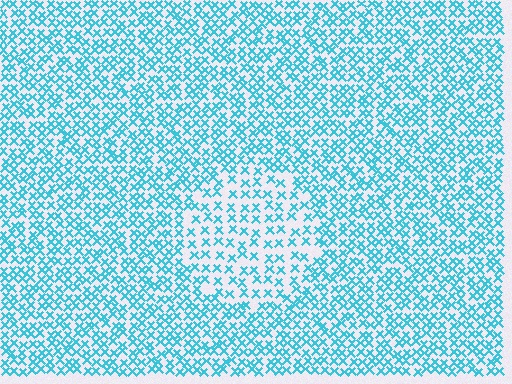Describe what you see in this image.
The image contains small cyan elements arranged at two different densities. A circle-shaped region is visible where the elements are less densely packed than the surrounding area.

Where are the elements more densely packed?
The elements are more densely packed outside the circle boundary.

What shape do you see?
I see a circle.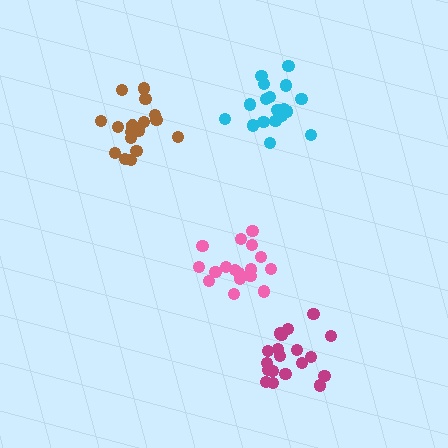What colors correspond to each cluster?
The clusters are colored: magenta, cyan, pink, brown.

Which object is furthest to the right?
The magenta cluster is rightmost.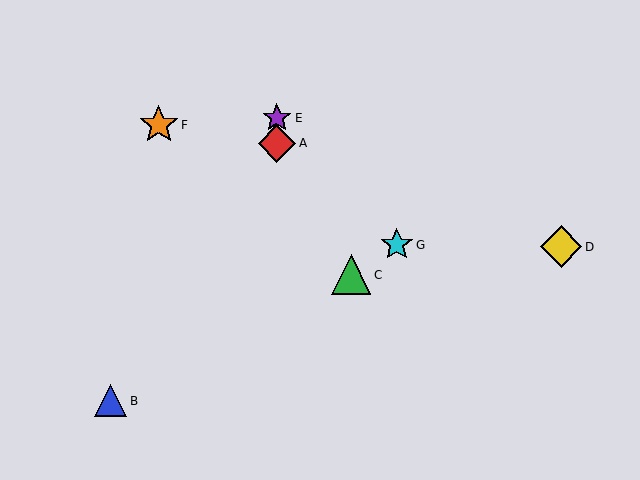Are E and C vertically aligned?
No, E is at x≈277 and C is at x≈351.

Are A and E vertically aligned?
Yes, both are at x≈277.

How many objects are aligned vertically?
2 objects (A, E) are aligned vertically.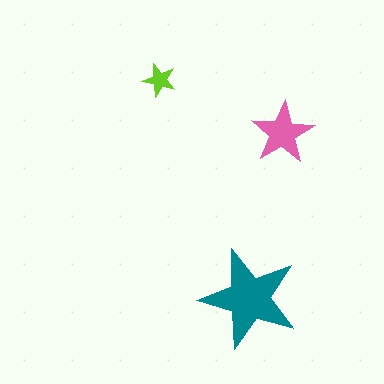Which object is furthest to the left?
The lime star is leftmost.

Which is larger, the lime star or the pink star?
The pink one.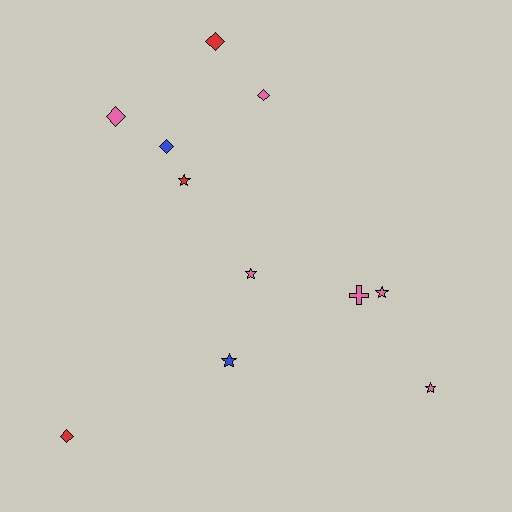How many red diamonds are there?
There are 2 red diamonds.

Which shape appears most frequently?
Diamond, with 5 objects.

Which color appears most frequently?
Pink, with 6 objects.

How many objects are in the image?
There are 11 objects.